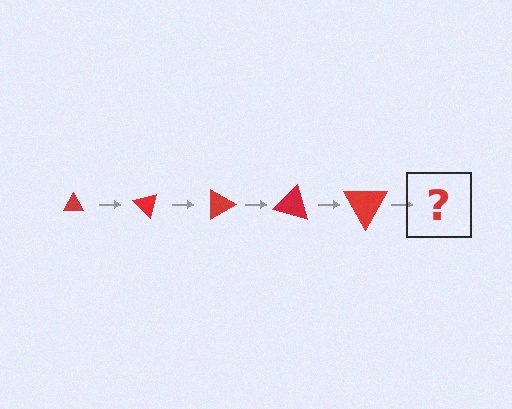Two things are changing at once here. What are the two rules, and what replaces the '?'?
The two rules are that the triangle grows larger each step and it rotates 45 degrees each step. The '?' should be a triangle, larger than the previous one and rotated 225 degrees from the start.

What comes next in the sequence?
The next element should be a triangle, larger than the previous one and rotated 225 degrees from the start.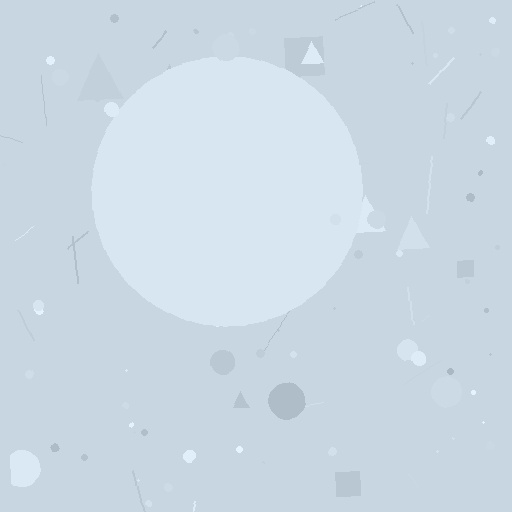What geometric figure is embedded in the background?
A circle is embedded in the background.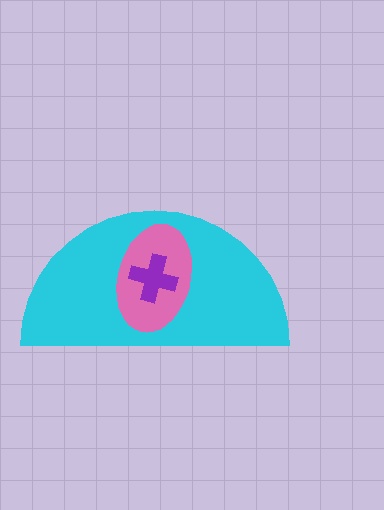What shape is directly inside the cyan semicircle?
The pink ellipse.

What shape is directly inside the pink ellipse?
The purple cross.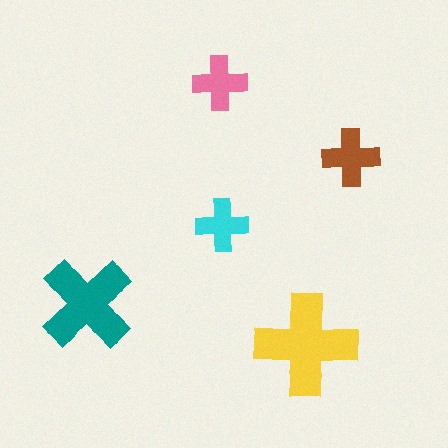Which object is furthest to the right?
The brown cross is rightmost.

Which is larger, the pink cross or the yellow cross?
The yellow one.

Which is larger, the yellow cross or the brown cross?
The yellow one.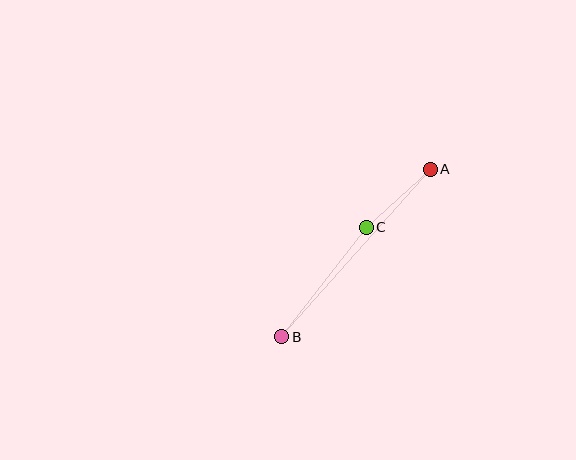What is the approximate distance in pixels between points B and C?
The distance between B and C is approximately 138 pixels.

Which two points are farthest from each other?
Points A and B are farthest from each other.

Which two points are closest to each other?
Points A and C are closest to each other.